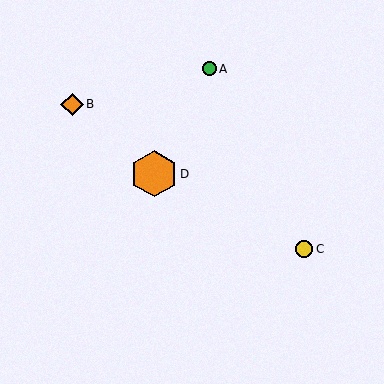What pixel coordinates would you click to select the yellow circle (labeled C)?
Click at (304, 249) to select the yellow circle C.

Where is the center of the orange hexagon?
The center of the orange hexagon is at (154, 174).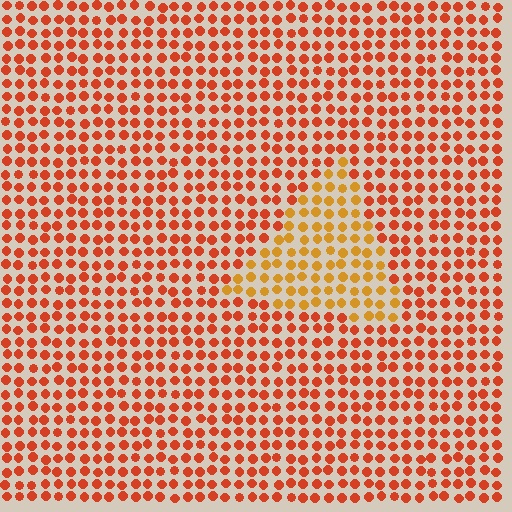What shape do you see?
I see a triangle.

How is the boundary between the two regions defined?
The boundary is defined purely by a slight shift in hue (about 29 degrees). Spacing, size, and orientation are identical on both sides.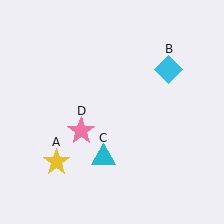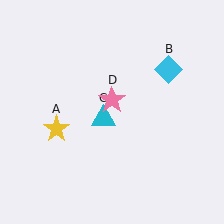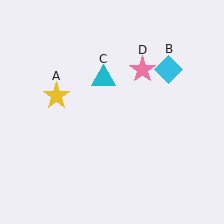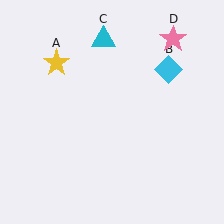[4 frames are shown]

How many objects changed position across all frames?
3 objects changed position: yellow star (object A), cyan triangle (object C), pink star (object D).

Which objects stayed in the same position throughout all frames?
Cyan diamond (object B) remained stationary.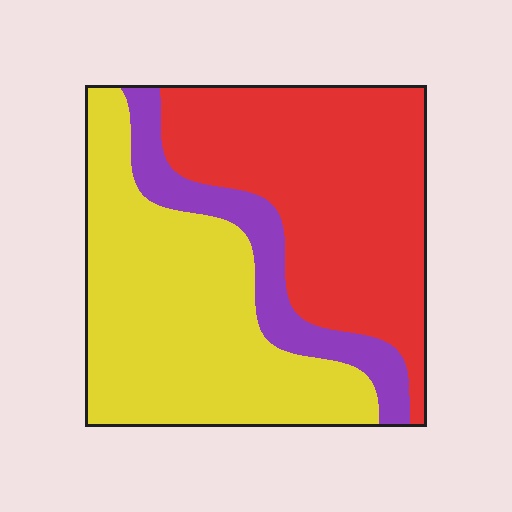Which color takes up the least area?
Purple, at roughly 15%.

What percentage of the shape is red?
Red takes up about two fifths (2/5) of the shape.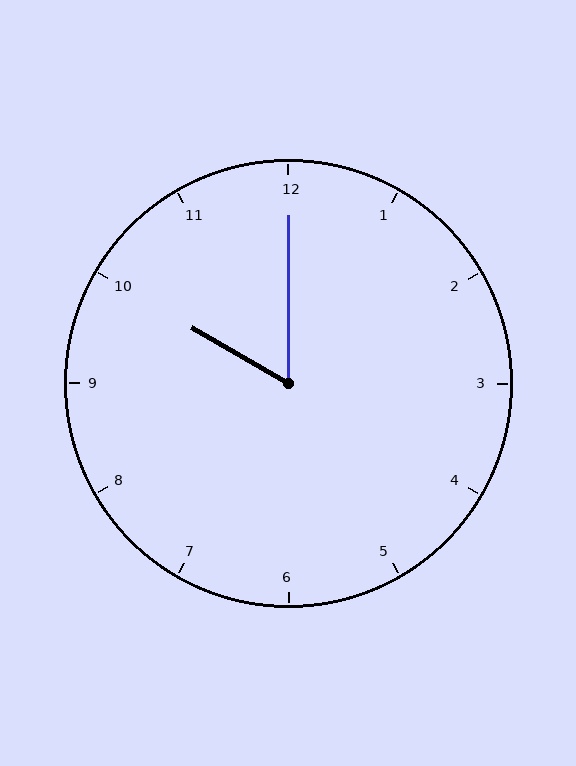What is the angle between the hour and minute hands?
Approximately 60 degrees.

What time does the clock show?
10:00.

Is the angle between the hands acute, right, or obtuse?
It is acute.